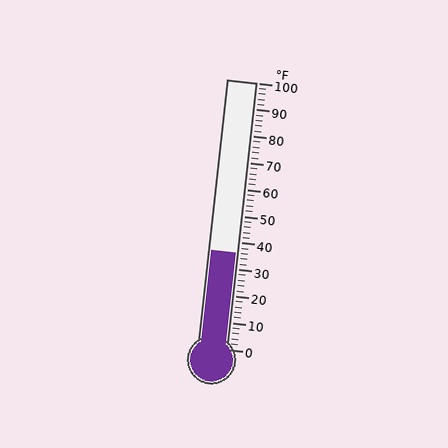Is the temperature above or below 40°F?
The temperature is below 40°F.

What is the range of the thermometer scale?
The thermometer scale ranges from 0°F to 100°F.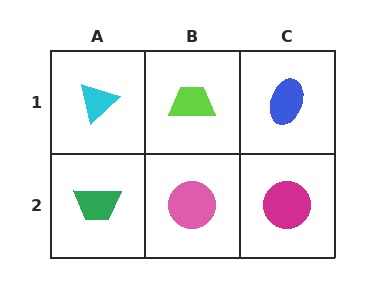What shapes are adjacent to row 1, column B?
A pink circle (row 2, column B), a cyan triangle (row 1, column A), a blue ellipse (row 1, column C).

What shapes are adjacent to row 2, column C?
A blue ellipse (row 1, column C), a pink circle (row 2, column B).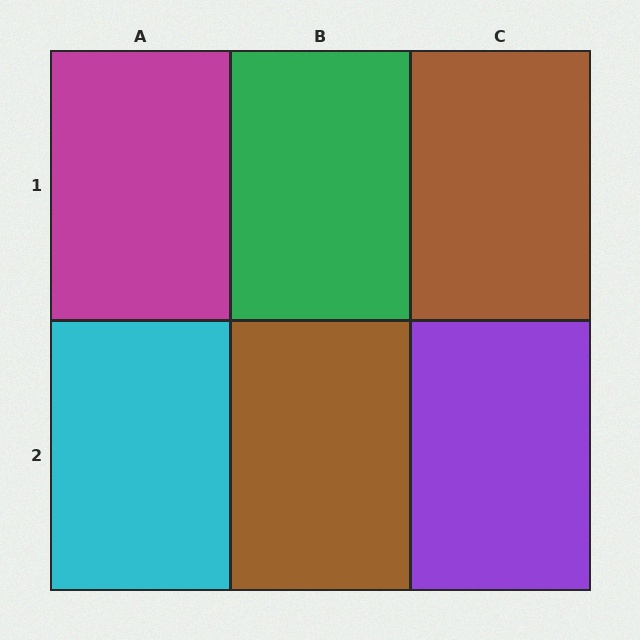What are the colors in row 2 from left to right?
Cyan, brown, purple.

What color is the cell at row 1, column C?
Brown.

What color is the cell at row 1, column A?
Magenta.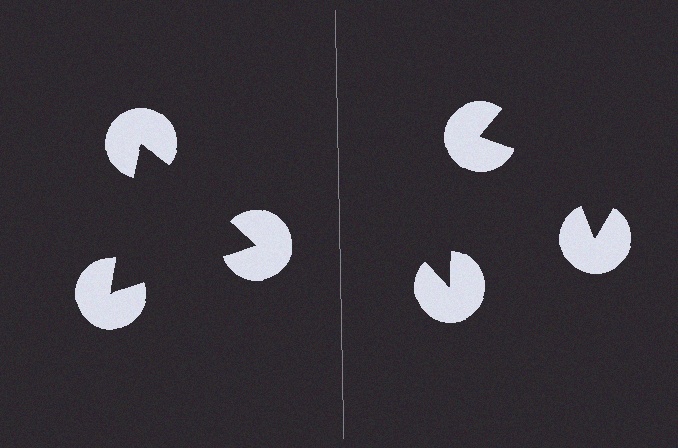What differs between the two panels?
The pac-man discs are positioned identically on both sides; only the wedge orientations differ. On the left they align to a triangle; on the right they are misaligned.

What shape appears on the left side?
An illusory triangle.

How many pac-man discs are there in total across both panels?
6 — 3 on each side.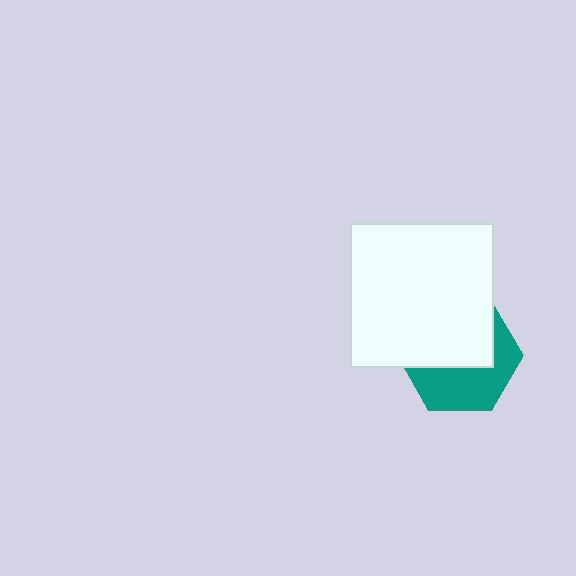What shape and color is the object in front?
The object in front is a white square.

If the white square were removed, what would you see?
You would see the complete teal hexagon.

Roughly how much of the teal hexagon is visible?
About half of it is visible (roughly 48%).